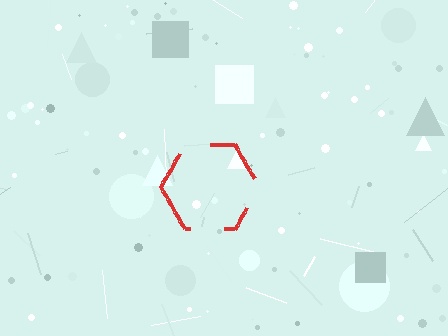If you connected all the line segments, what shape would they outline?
They would outline a hexagon.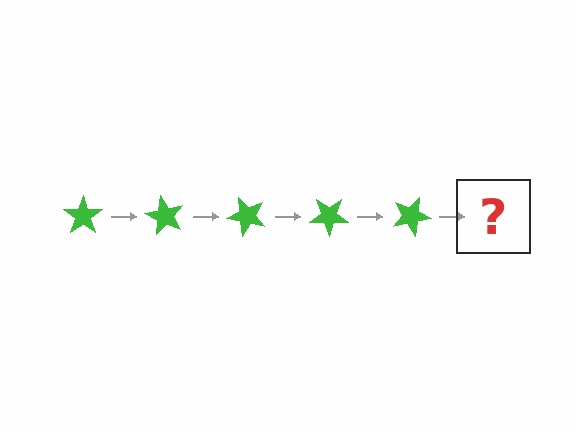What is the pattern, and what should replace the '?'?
The pattern is that the star rotates 60 degrees each step. The '?' should be a green star rotated 300 degrees.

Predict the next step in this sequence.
The next step is a green star rotated 300 degrees.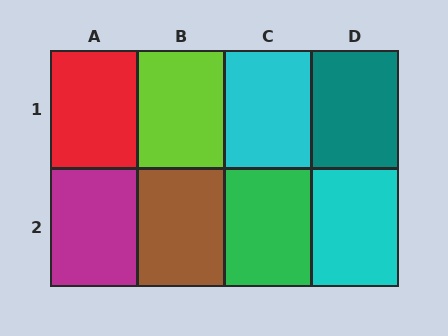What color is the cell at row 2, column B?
Brown.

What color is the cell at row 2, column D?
Cyan.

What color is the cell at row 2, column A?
Magenta.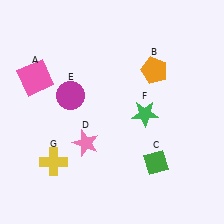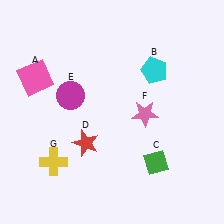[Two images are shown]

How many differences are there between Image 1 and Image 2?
There are 3 differences between the two images.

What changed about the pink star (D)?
In Image 1, D is pink. In Image 2, it changed to red.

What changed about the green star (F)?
In Image 1, F is green. In Image 2, it changed to pink.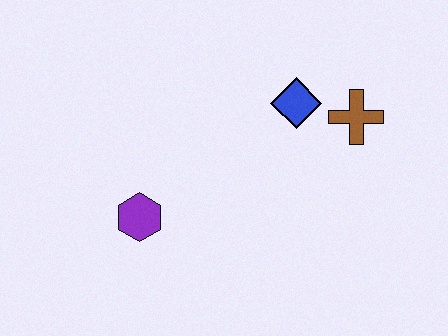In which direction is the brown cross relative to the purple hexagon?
The brown cross is to the right of the purple hexagon.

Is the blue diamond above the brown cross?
Yes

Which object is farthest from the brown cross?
The purple hexagon is farthest from the brown cross.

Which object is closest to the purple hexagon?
The blue diamond is closest to the purple hexagon.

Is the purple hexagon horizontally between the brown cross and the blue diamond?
No